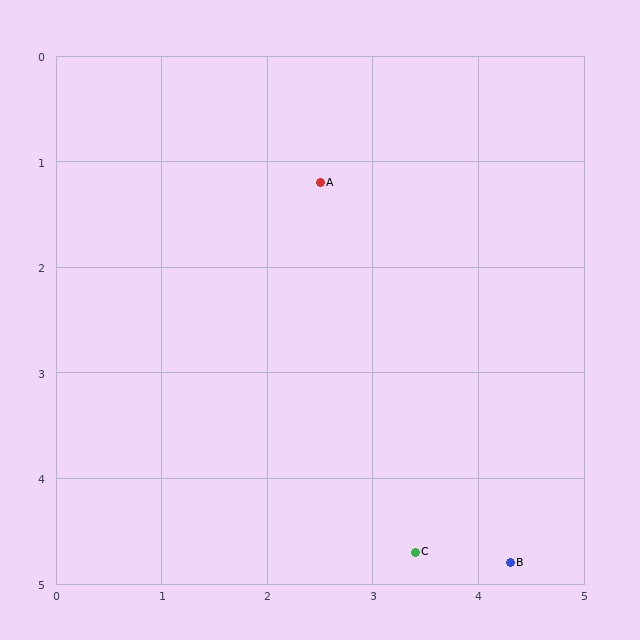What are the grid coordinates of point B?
Point B is at approximately (4.3, 4.8).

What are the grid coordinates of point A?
Point A is at approximately (2.5, 1.2).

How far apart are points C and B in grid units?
Points C and B are about 0.9 grid units apart.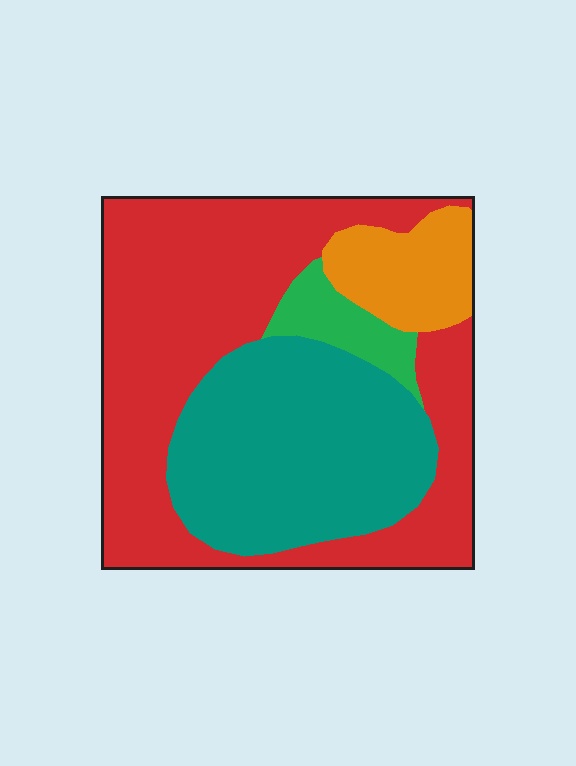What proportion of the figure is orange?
Orange covers about 10% of the figure.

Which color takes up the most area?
Red, at roughly 50%.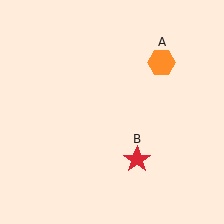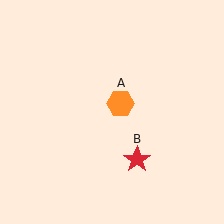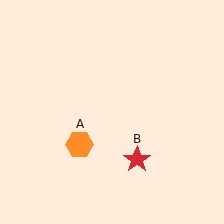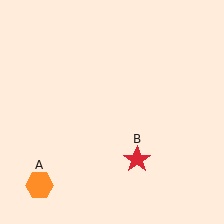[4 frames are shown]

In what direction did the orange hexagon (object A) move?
The orange hexagon (object A) moved down and to the left.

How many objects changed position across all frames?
1 object changed position: orange hexagon (object A).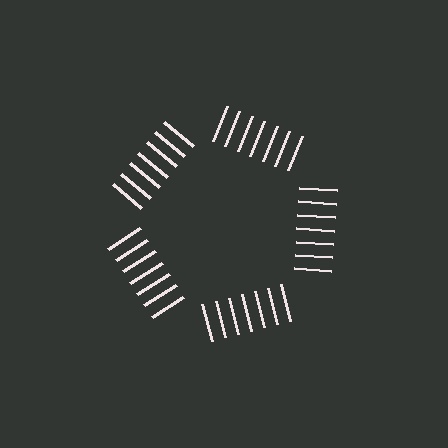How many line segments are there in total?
35 — 7 along each of the 5 edges.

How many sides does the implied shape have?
5 sides — the line-ends trace a pentagon.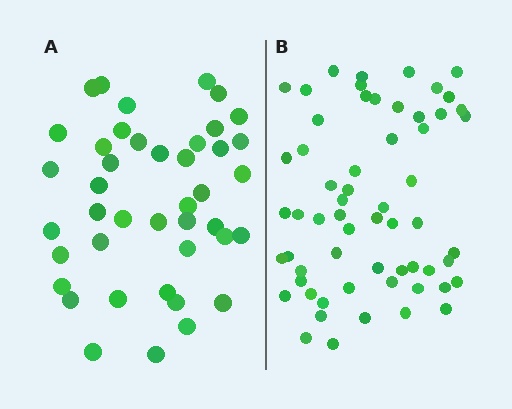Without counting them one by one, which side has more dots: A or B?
Region B (the right region) has more dots.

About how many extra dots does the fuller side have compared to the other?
Region B has approximately 20 more dots than region A.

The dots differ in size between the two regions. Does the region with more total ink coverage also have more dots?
No. Region A has more total ink coverage because its dots are larger, but region B actually contains more individual dots. Total area can be misleading — the number of items is what matters here.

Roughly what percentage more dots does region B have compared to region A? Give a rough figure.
About 45% more.